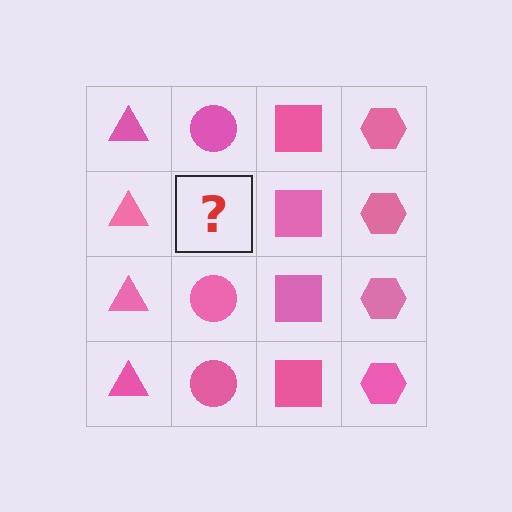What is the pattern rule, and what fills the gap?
The rule is that each column has a consistent shape. The gap should be filled with a pink circle.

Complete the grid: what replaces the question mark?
The question mark should be replaced with a pink circle.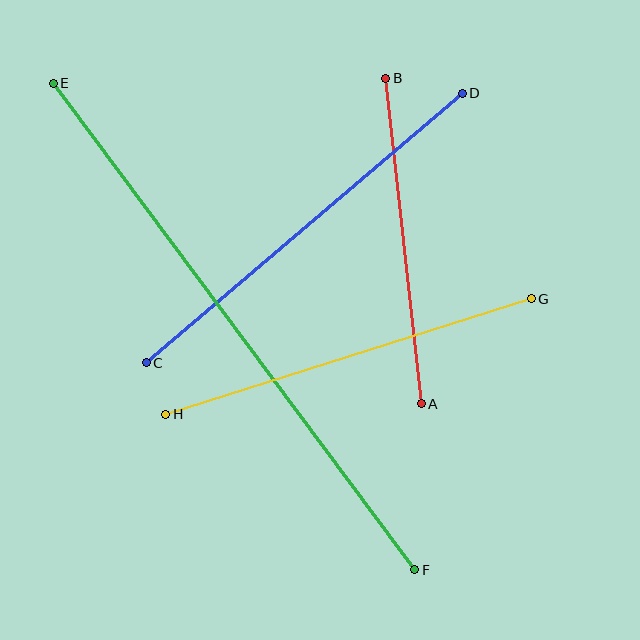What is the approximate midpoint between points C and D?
The midpoint is at approximately (304, 228) pixels.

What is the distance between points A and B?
The distance is approximately 328 pixels.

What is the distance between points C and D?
The distance is approximately 415 pixels.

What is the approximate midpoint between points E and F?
The midpoint is at approximately (234, 327) pixels.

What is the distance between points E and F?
The distance is approximately 606 pixels.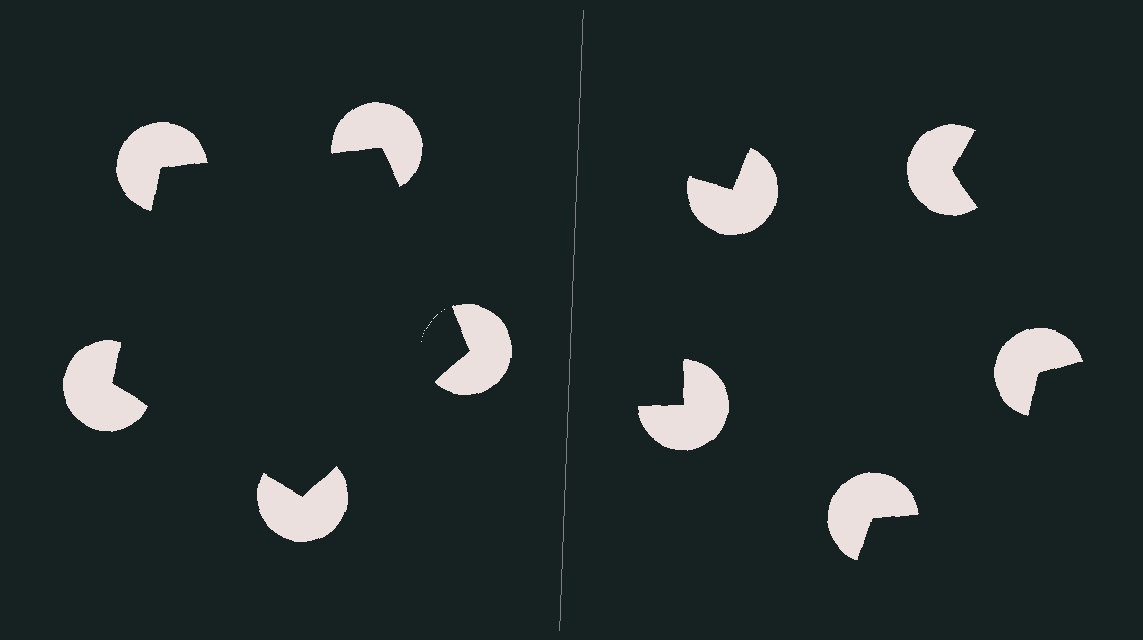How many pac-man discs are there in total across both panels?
10 — 5 on each side.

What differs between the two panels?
The pac-man discs are positioned identically on both sides; only the wedge orientations differ. On the left they align to a pentagon; on the right they are misaligned.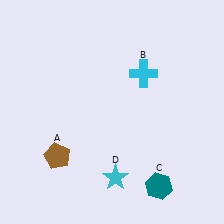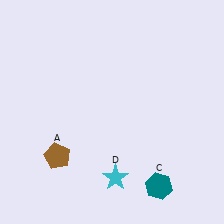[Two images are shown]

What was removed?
The cyan cross (B) was removed in Image 2.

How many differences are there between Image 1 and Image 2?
There is 1 difference between the two images.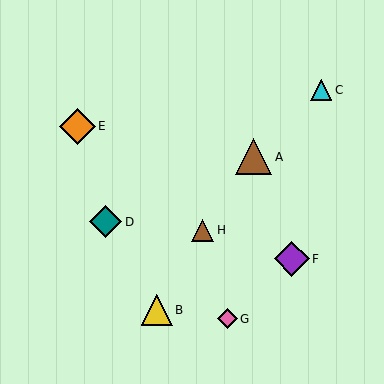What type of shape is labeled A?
Shape A is a brown triangle.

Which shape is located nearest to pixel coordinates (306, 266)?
The purple diamond (labeled F) at (292, 259) is nearest to that location.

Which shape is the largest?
The orange diamond (labeled E) is the largest.